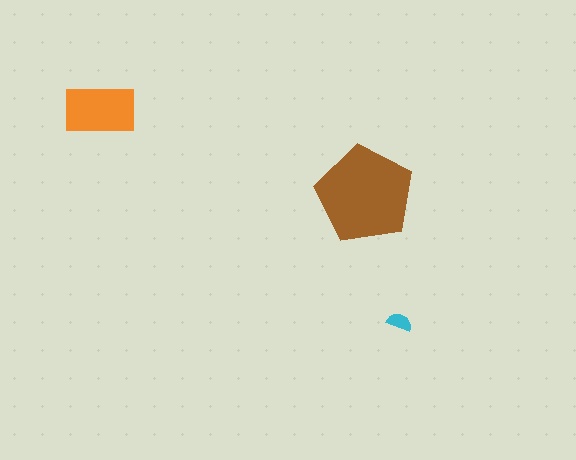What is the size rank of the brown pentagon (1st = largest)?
1st.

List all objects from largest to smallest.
The brown pentagon, the orange rectangle, the cyan semicircle.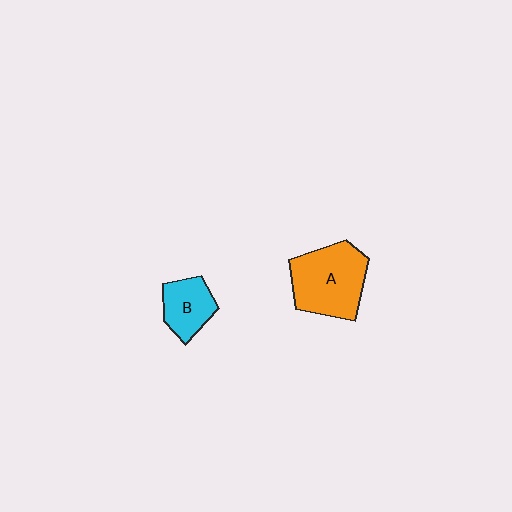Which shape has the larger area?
Shape A (orange).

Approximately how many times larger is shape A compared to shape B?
Approximately 1.9 times.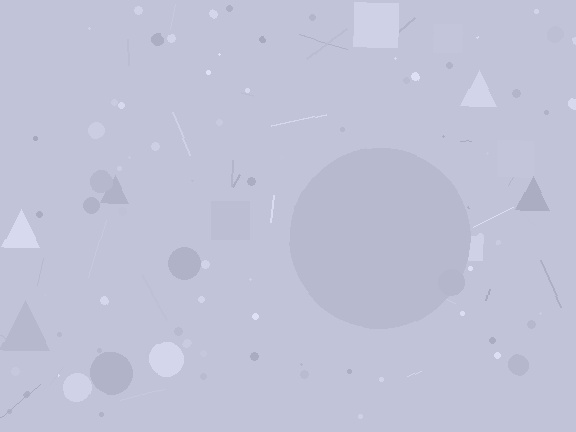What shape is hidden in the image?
A circle is hidden in the image.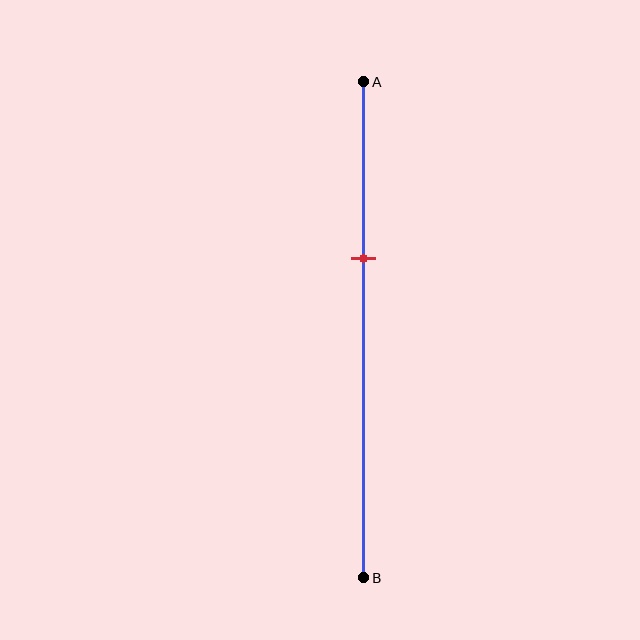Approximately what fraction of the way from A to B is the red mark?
The red mark is approximately 35% of the way from A to B.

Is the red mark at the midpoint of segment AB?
No, the mark is at about 35% from A, not at the 50% midpoint.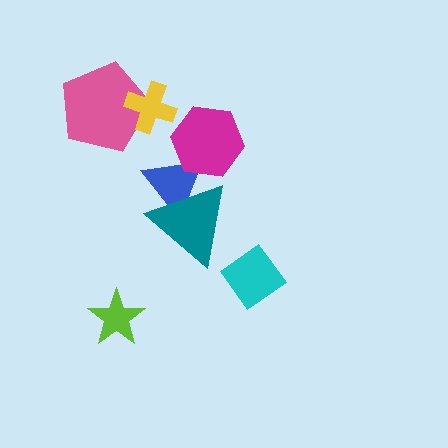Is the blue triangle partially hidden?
Yes, it is partially covered by another shape.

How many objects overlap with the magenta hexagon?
1 object overlaps with the magenta hexagon.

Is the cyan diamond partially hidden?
No, no other shape covers it.